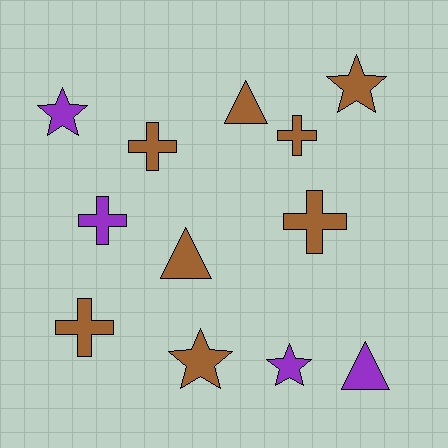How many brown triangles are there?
There are 2 brown triangles.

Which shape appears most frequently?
Cross, with 5 objects.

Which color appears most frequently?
Brown, with 8 objects.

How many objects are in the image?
There are 12 objects.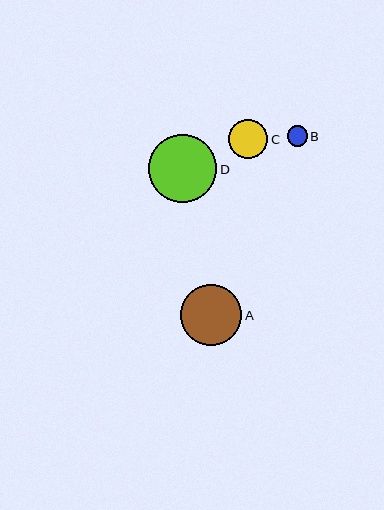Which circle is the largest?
Circle D is the largest with a size of approximately 69 pixels.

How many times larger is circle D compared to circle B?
Circle D is approximately 3.4 times the size of circle B.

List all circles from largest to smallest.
From largest to smallest: D, A, C, B.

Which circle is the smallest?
Circle B is the smallest with a size of approximately 20 pixels.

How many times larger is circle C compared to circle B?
Circle C is approximately 1.9 times the size of circle B.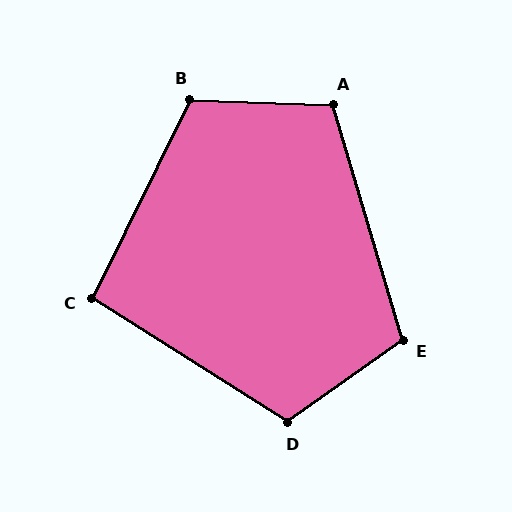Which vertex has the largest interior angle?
B, at approximately 114 degrees.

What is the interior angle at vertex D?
Approximately 112 degrees (obtuse).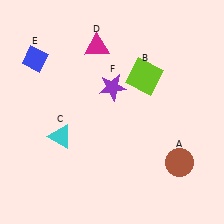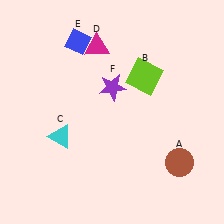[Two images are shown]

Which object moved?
The blue diamond (E) moved right.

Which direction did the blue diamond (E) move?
The blue diamond (E) moved right.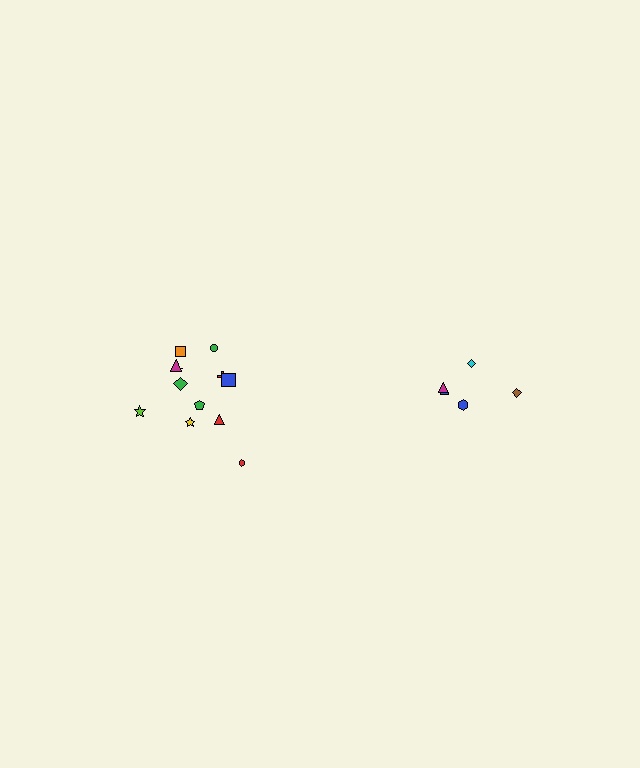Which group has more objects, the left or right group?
The left group.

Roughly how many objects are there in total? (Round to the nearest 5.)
Roughly 15 objects in total.